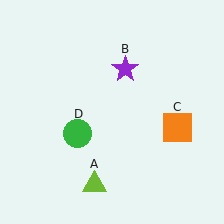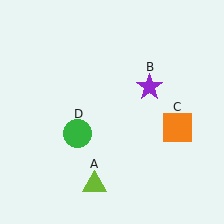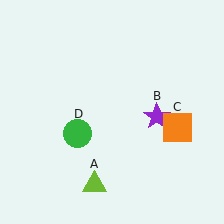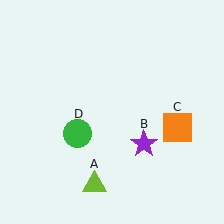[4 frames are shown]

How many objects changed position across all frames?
1 object changed position: purple star (object B).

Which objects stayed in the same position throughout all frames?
Lime triangle (object A) and orange square (object C) and green circle (object D) remained stationary.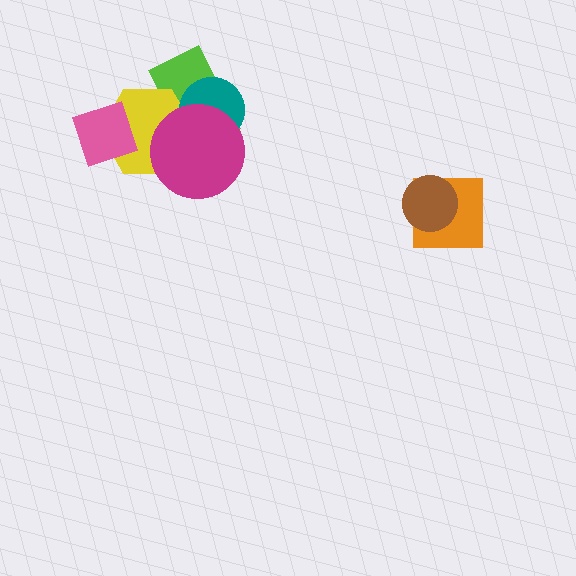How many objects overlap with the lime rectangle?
3 objects overlap with the lime rectangle.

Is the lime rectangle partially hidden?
Yes, it is partially covered by another shape.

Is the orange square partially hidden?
Yes, it is partially covered by another shape.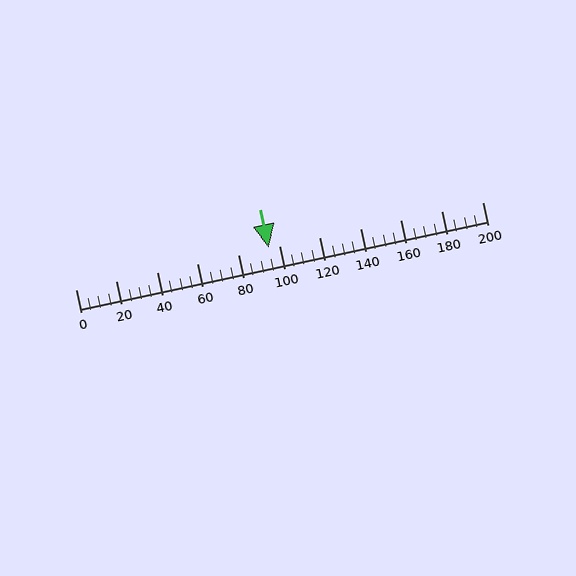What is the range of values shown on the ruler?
The ruler shows values from 0 to 200.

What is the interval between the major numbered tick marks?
The major tick marks are spaced 20 units apart.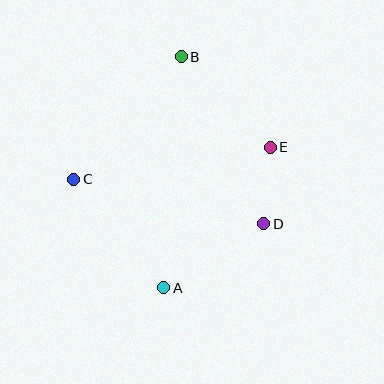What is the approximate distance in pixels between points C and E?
The distance between C and E is approximately 199 pixels.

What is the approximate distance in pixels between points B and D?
The distance between B and D is approximately 187 pixels.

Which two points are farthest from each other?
Points A and B are farthest from each other.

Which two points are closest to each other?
Points D and E are closest to each other.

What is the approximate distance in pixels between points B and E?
The distance between B and E is approximately 127 pixels.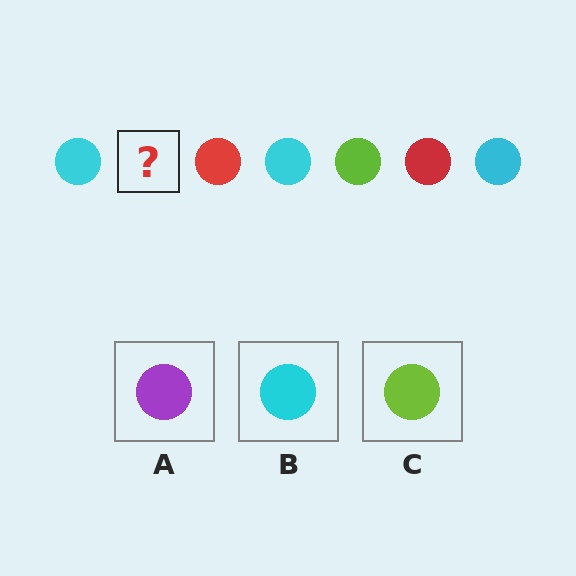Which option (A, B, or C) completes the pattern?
C.